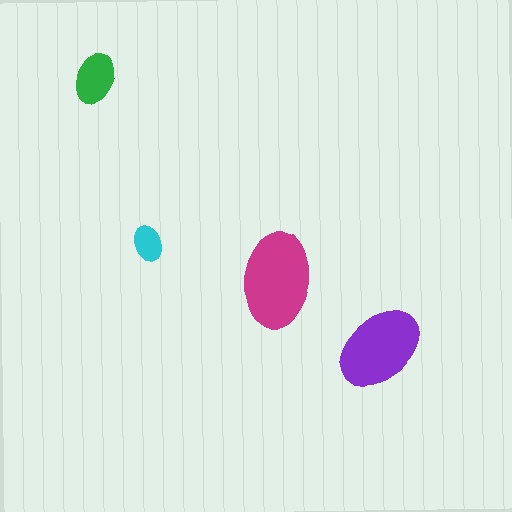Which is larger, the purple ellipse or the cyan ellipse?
The purple one.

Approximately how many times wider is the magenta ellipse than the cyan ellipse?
About 2.5 times wider.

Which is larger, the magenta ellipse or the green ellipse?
The magenta one.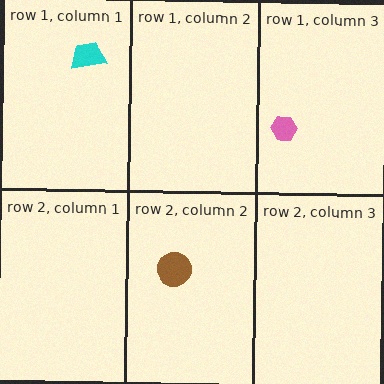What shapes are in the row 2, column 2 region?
The brown circle.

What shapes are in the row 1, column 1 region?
The cyan trapezoid.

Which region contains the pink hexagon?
The row 1, column 3 region.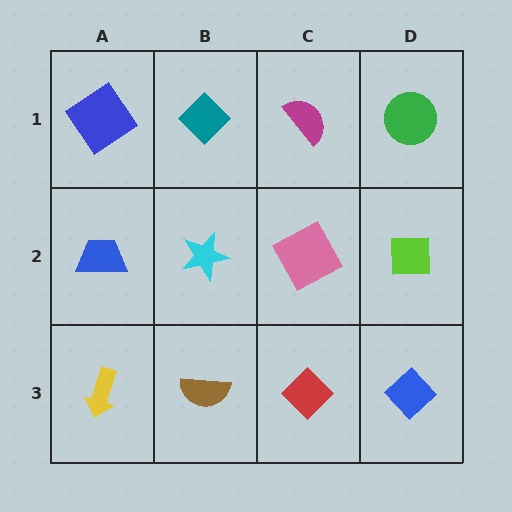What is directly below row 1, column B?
A cyan star.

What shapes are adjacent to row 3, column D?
A lime square (row 2, column D), a red diamond (row 3, column C).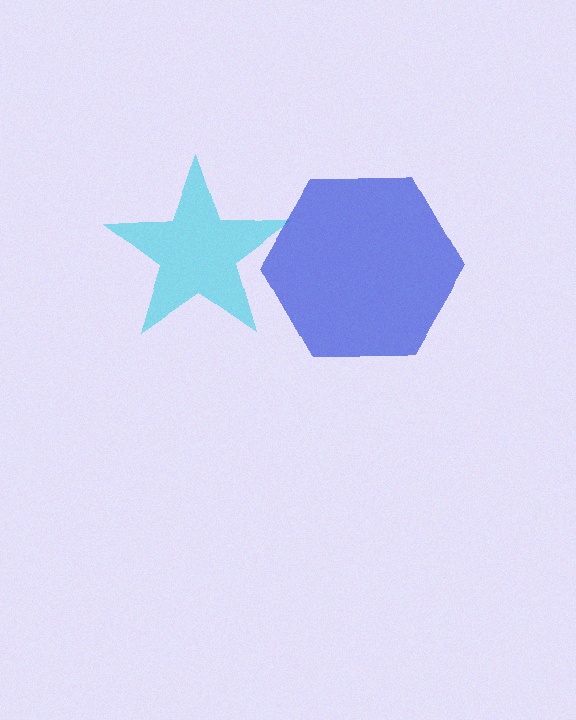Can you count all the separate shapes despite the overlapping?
Yes, there are 2 separate shapes.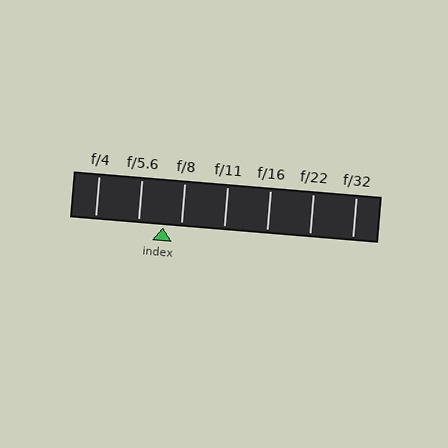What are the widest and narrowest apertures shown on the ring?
The widest aperture shown is f/4 and the narrowest is f/32.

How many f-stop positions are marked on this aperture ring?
There are 7 f-stop positions marked.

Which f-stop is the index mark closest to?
The index mark is closest to f/8.